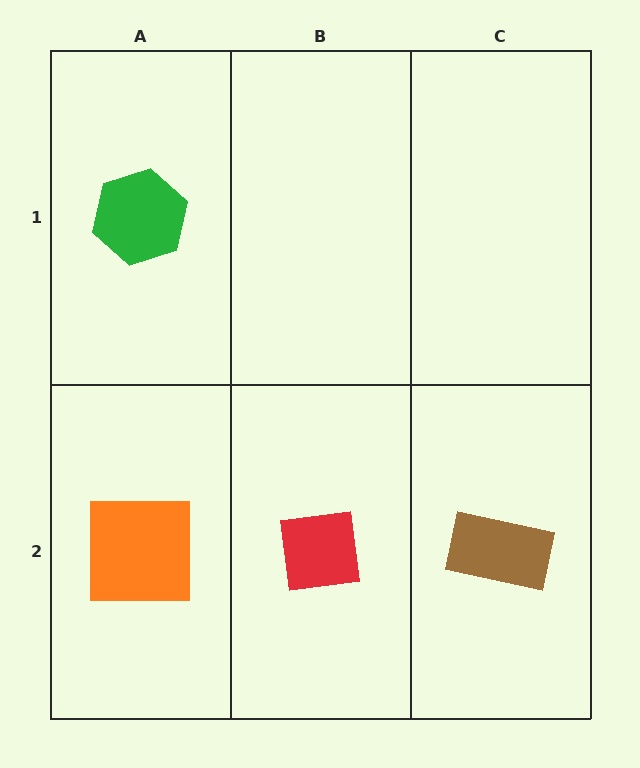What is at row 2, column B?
A red square.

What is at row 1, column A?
A green hexagon.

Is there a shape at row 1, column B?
No, that cell is empty.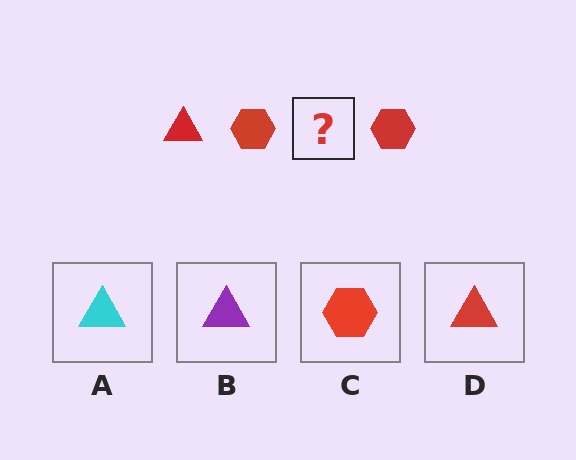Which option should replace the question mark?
Option D.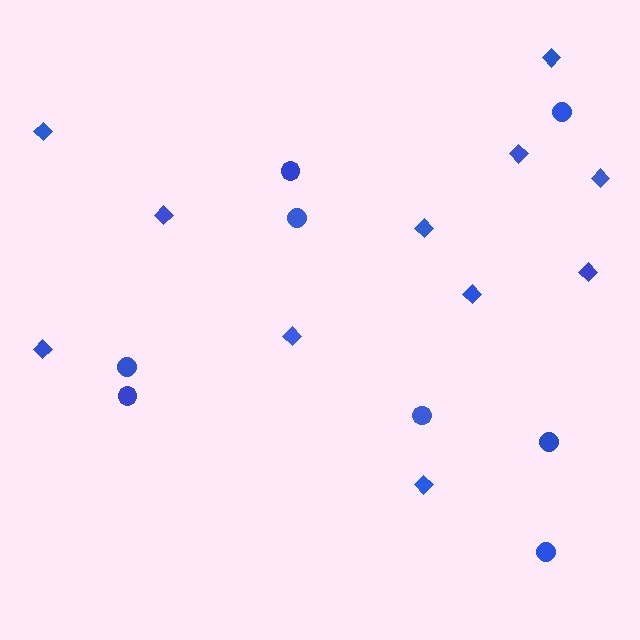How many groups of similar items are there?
There are 2 groups: one group of circles (8) and one group of diamonds (11).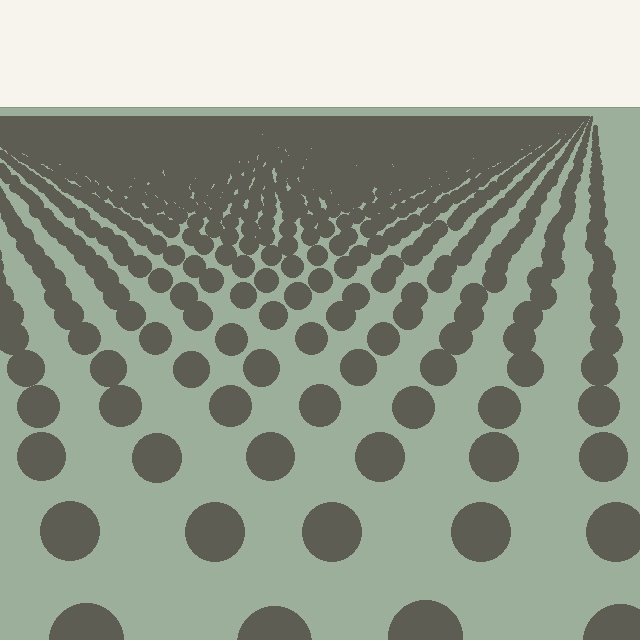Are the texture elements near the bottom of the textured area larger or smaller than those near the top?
Larger. Near the bottom, elements are closer to the viewer and appear at a bigger on-screen size.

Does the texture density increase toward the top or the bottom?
Density increases toward the top.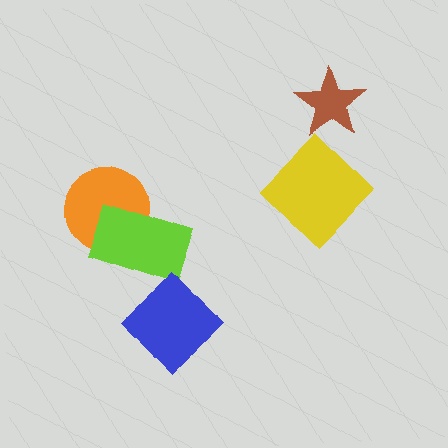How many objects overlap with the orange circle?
1 object overlaps with the orange circle.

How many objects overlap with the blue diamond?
0 objects overlap with the blue diamond.